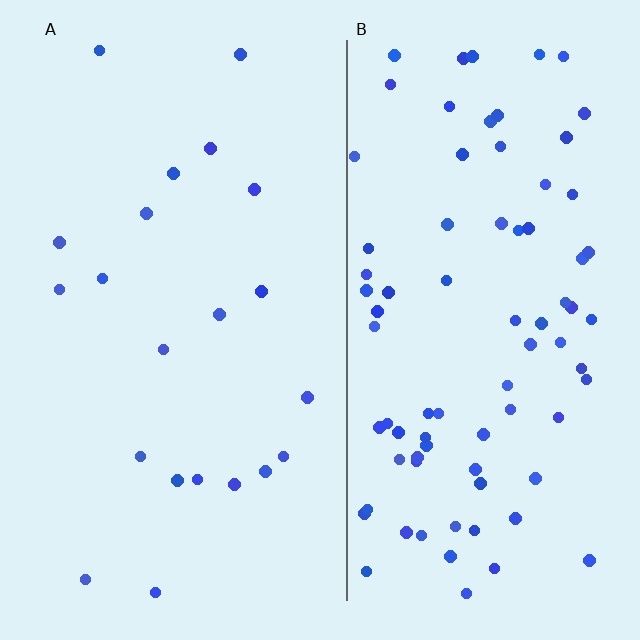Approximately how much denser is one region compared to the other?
Approximately 3.9× — region B over region A.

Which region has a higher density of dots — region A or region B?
B (the right).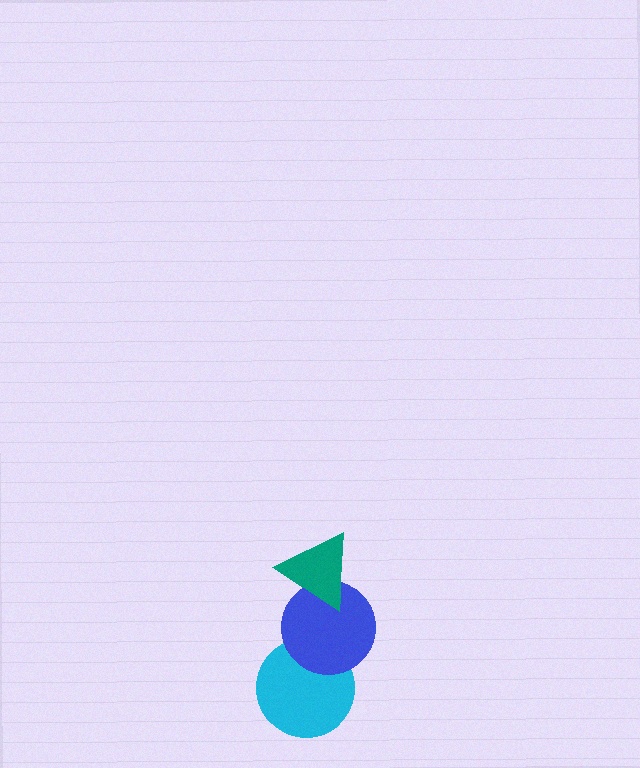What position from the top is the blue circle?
The blue circle is 2nd from the top.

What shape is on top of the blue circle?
The teal triangle is on top of the blue circle.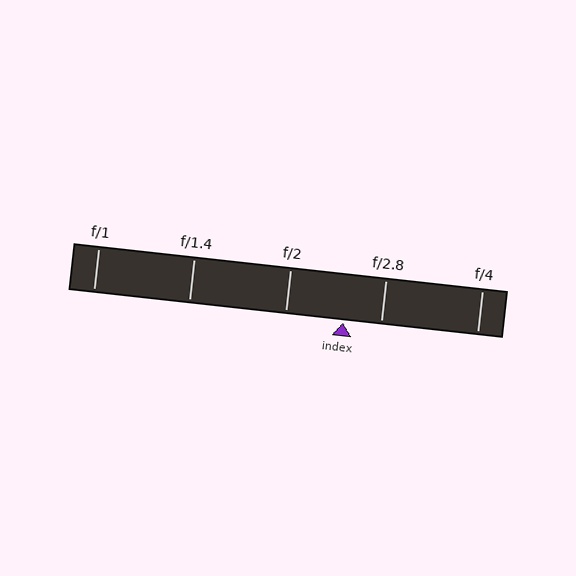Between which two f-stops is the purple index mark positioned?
The index mark is between f/2 and f/2.8.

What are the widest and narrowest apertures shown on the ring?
The widest aperture shown is f/1 and the narrowest is f/4.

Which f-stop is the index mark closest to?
The index mark is closest to f/2.8.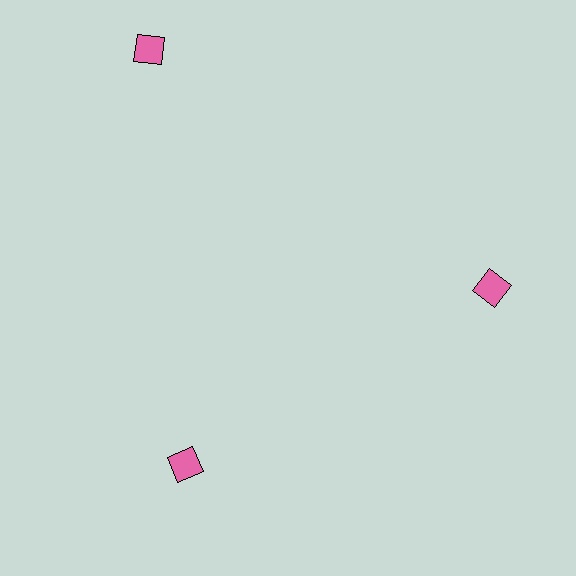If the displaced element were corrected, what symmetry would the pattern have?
It would have 3-fold rotational symmetry — the pattern would map onto itself every 120 degrees.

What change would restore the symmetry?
The symmetry would be restored by moving it inward, back onto the ring so that all 3 diamonds sit at equal angles and equal distance from the center.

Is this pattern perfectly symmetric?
No. The 3 pink diamonds are arranged in a ring, but one element near the 11 o'clock position is pushed outward from the center, breaking the 3-fold rotational symmetry.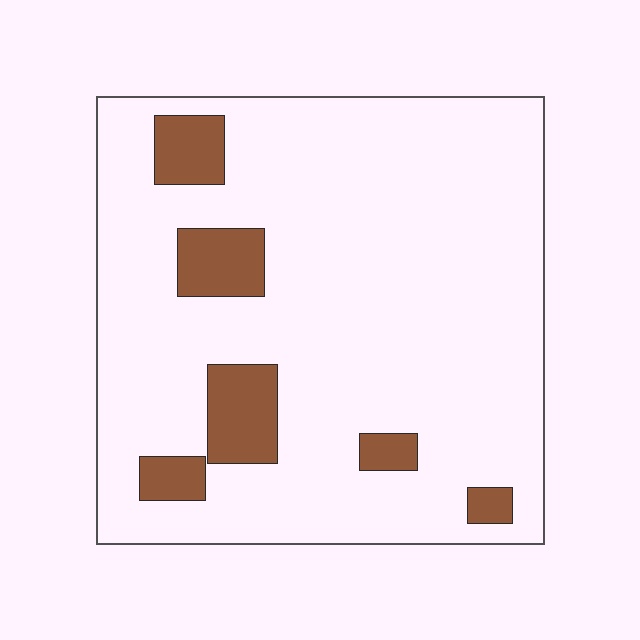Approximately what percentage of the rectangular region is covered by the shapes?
Approximately 10%.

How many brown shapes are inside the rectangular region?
6.